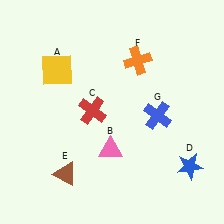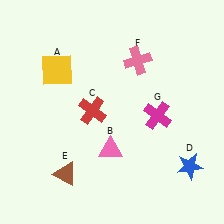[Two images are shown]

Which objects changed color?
F changed from orange to pink. G changed from blue to magenta.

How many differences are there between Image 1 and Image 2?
There are 2 differences between the two images.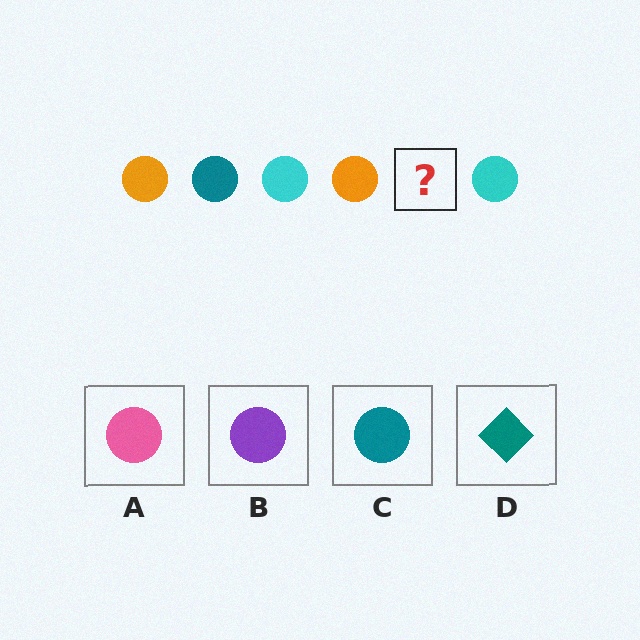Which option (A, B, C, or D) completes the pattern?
C.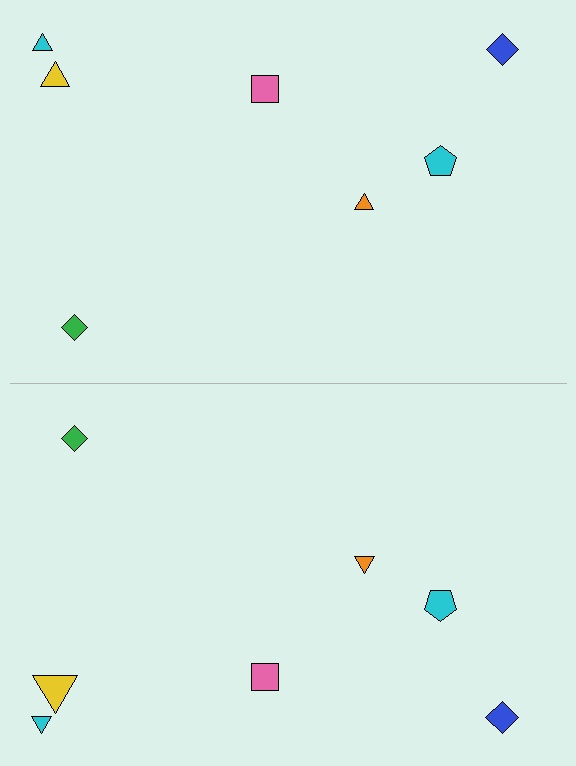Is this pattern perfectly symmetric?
No, the pattern is not perfectly symmetric. The yellow triangle on the bottom side has a different size than its mirror counterpart.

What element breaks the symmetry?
The yellow triangle on the bottom side has a different size than its mirror counterpart.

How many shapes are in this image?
There are 14 shapes in this image.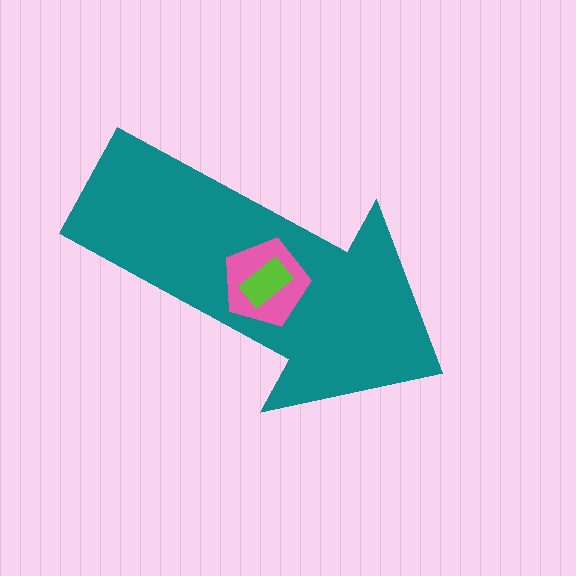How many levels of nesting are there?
3.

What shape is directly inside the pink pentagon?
The lime rectangle.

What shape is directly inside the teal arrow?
The pink pentagon.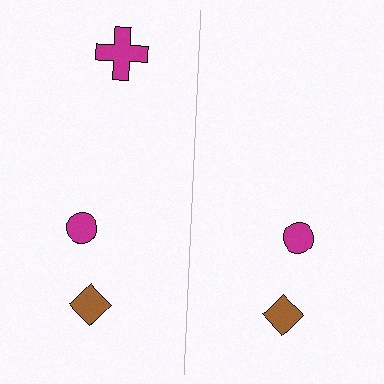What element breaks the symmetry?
A magenta cross is missing from the right side.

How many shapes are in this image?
There are 5 shapes in this image.